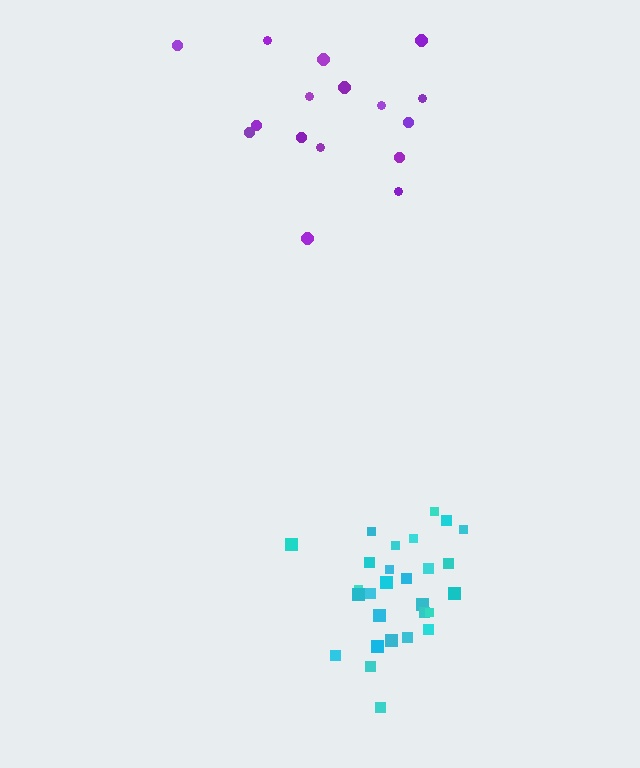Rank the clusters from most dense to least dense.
cyan, purple.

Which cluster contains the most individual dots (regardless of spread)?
Cyan (28).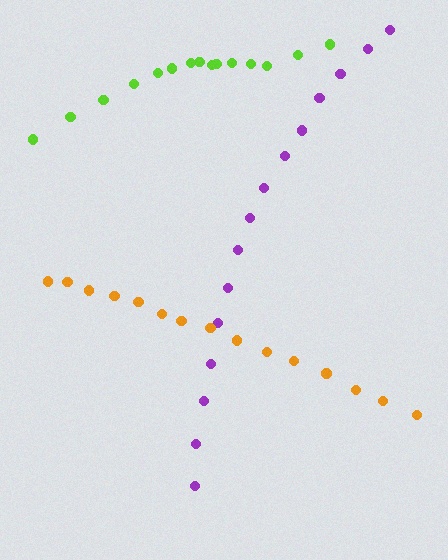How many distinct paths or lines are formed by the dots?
There are 3 distinct paths.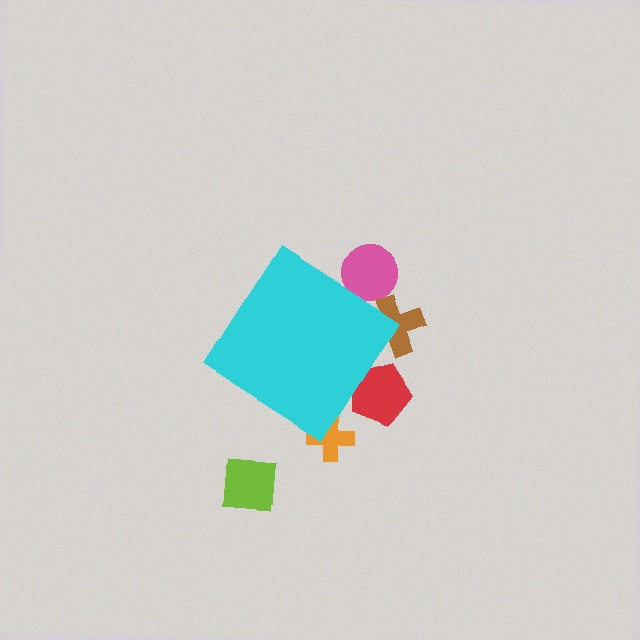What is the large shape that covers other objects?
A cyan diamond.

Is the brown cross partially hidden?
Yes, the brown cross is partially hidden behind the cyan diamond.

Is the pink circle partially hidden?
Yes, the pink circle is partially hidden behind the cyan diamond.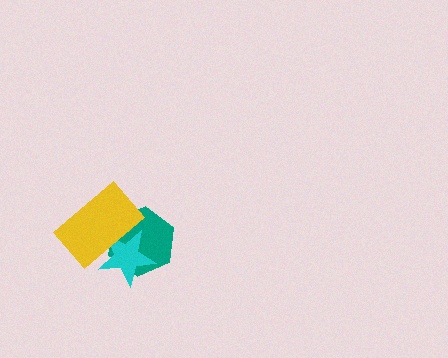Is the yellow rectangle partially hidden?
No, no other shape covers it.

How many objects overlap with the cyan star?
2 objects overlap with the cyan star.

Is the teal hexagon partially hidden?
Yes, it is partially covered by another shape.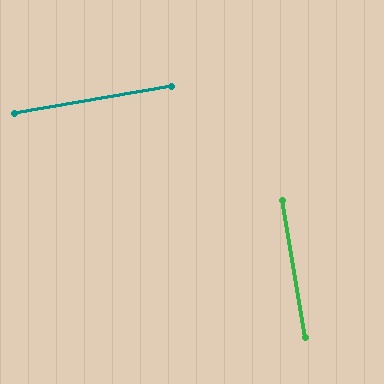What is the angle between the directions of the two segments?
Approximately 90 degrees.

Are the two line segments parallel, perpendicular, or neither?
Perpendicular — they meet at approximately 90°.